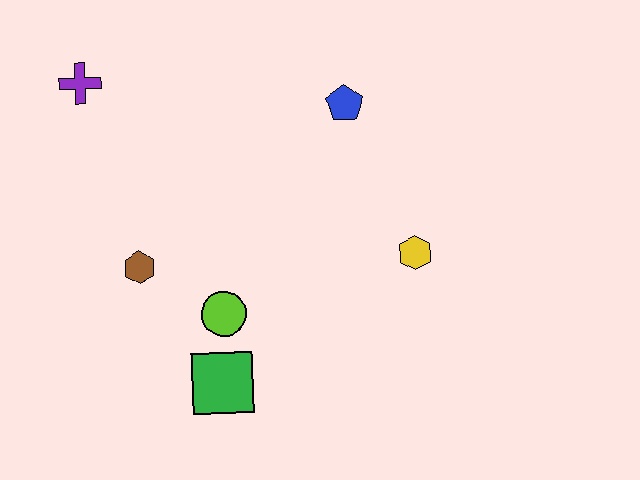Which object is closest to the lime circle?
The green square is closest to the lime circle.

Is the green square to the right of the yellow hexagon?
No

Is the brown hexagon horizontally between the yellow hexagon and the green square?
No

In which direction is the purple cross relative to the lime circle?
The purple cross is above the lime circle.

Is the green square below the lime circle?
Yes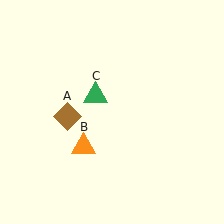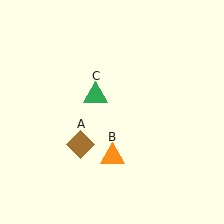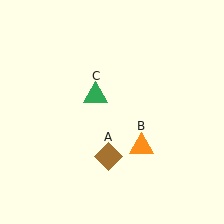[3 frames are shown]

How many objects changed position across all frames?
2 objects changed position: brown diamond (object A), orange triangle (object B).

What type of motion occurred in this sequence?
The brown diamond (object A), orange triangle (object B) rotated counterclockwise around the center of the scene.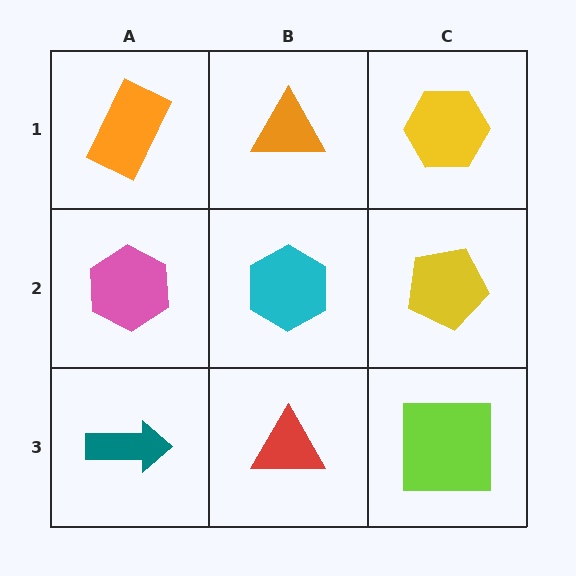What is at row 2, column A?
A pink hexagon.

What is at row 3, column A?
A teal arrow.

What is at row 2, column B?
A cyan hexagon.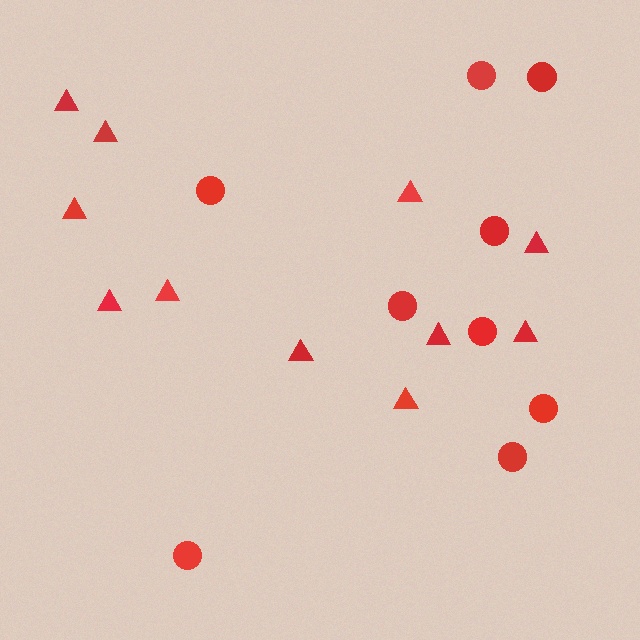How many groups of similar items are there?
There are 2 groups: one group of triangles (11) and one group of circles (9).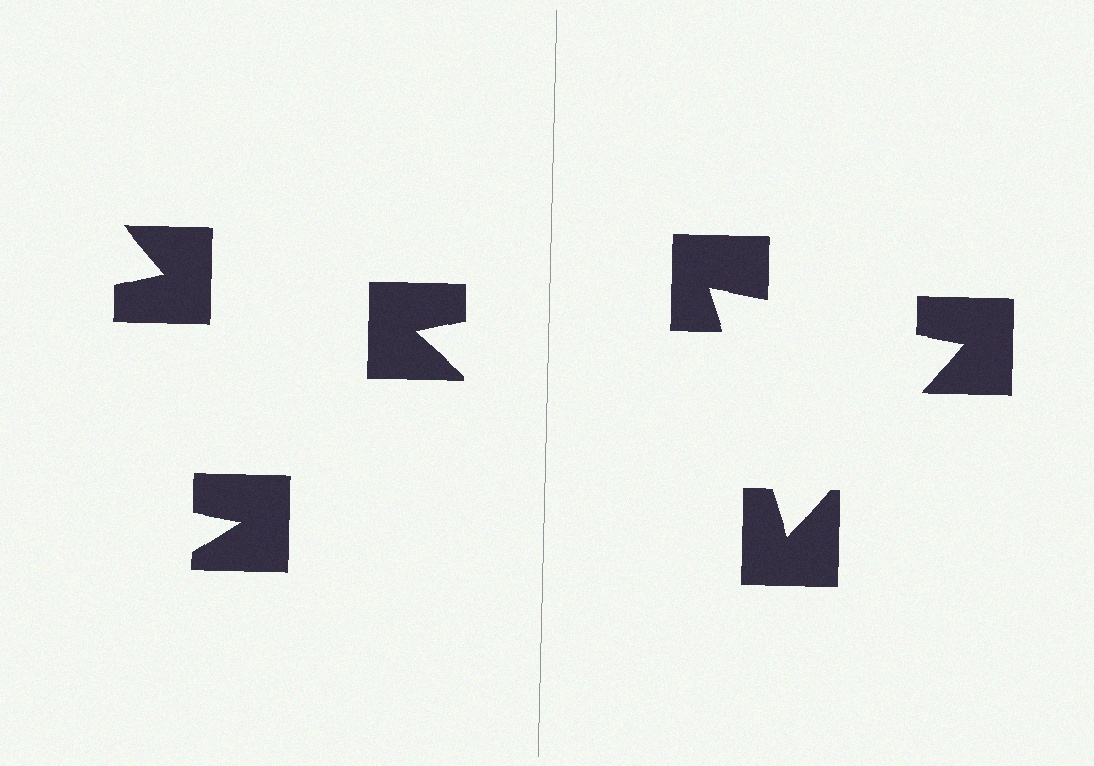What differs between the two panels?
The notched squares are positioned identically on both sides; only the wedge orientations differ. On the right they align to a triangle; on the left they are misaligned.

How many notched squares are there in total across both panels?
6 — 3 on each side.